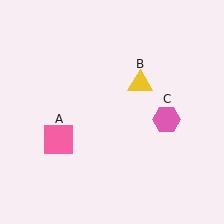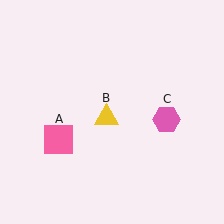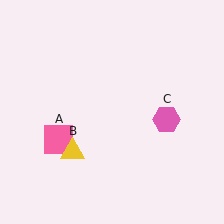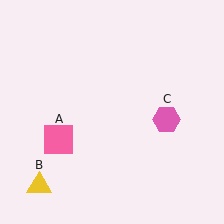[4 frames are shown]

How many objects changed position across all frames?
1 object changed position: yellow triangle (object B).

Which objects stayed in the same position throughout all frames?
Pink square (object A) and pink hexagon (object C) remained stationary.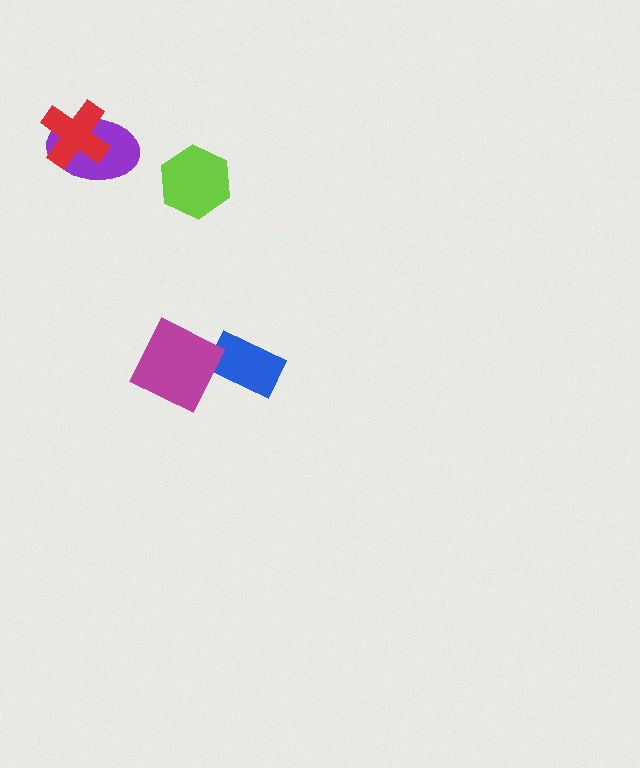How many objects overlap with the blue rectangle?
0 objects overlap with the blue rectangle.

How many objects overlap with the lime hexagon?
0 objects overlap with the lime hexagon.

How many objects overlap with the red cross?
1 object overlaps with the red cross.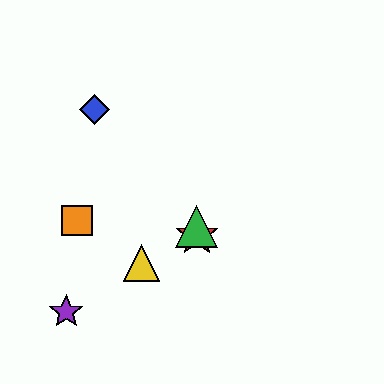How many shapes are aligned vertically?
2 shapes (the red star, the green triangle) are aligned vertically.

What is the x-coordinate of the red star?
The red star is at x≈197.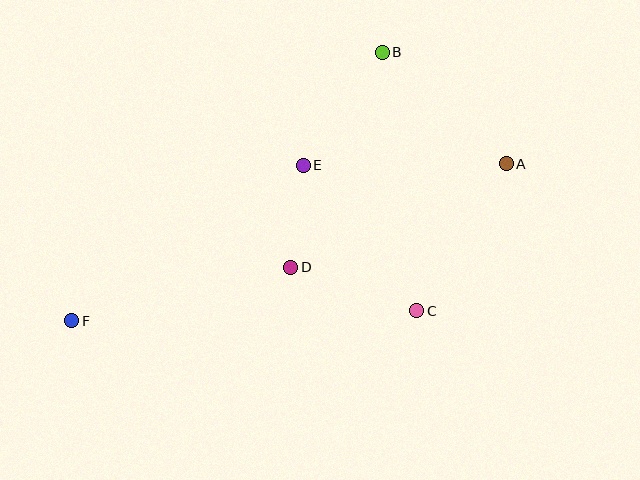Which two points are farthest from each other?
Points A and F are farthest from each other.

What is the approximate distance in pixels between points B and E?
The distance between B and E is approximately 138 pixels.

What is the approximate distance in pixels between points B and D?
The distance between B and D is approximately 234 pixels.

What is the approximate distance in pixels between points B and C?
The distance between B and C is approximately 261 pixels.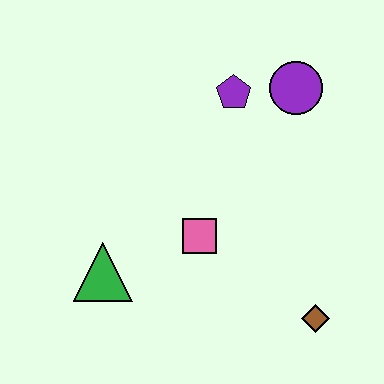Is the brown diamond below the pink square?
Yes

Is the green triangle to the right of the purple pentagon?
No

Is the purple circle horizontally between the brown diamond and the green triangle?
Yes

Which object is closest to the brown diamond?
The pink square is closest to the brown diamond.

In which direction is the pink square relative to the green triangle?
The pink square is to the right of the green triangle.